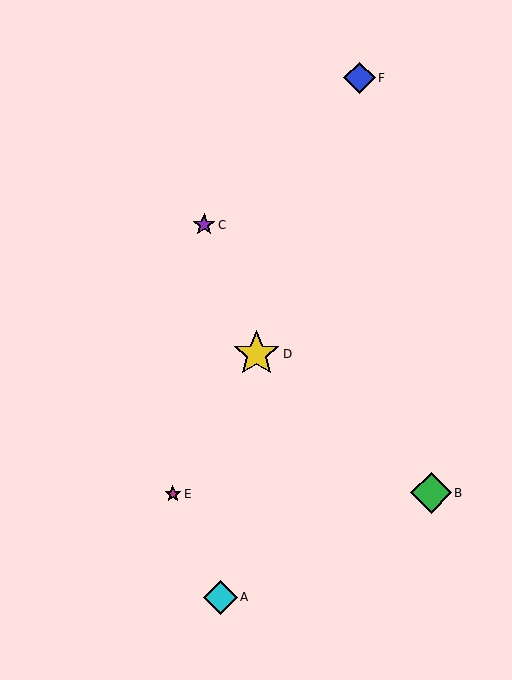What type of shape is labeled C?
Shape C is a purple star.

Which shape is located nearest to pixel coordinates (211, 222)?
The purple star (labeled C) at (204, 225) is nearest to that location.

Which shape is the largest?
The yellow star (labeled D) is the largest.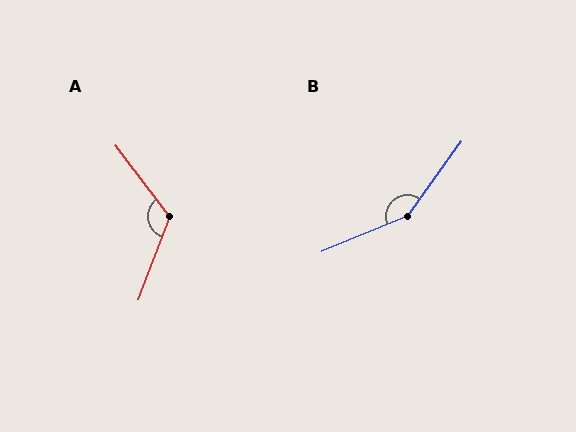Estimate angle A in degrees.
Approximately 122 degrees.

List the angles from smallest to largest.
A (122°), B (148°).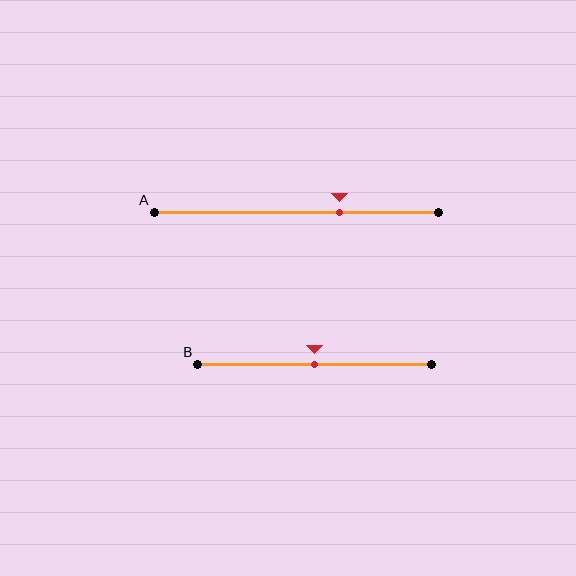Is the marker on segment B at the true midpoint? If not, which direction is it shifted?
Yes, the marker on segment B is at the true midpoint.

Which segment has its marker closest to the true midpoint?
Segment B has its marker closest to the true midpoint.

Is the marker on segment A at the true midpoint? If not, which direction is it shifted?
No, the marker on segment A is shifted to the right by about 15% of the segment length.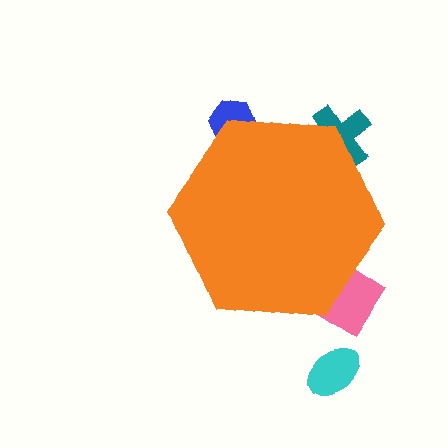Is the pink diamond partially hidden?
Yes, the pink diamond is partially hidden behind the orange hexagon.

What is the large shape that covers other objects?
An orange hexagon.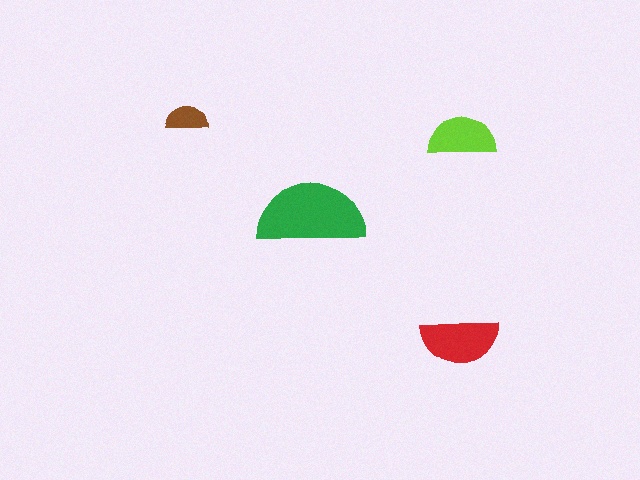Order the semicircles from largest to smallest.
the green one, the red one, the lime one, the brown one.